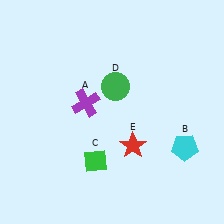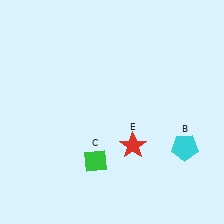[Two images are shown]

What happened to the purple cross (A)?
The purple cross (A) was removed in Image 2. It was in the top-left area of Image 1.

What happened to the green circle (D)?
The green circle (D) was removed in Image 2. It was in the top-right area of Image 1.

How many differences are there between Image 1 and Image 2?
There are 2 differences between the two images.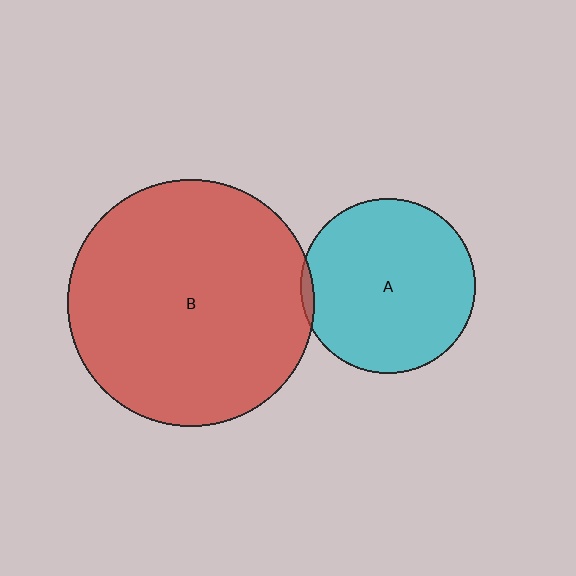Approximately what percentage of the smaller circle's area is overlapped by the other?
Approximately 5%.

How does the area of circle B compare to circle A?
Approximately 2.0 times.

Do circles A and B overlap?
Yes.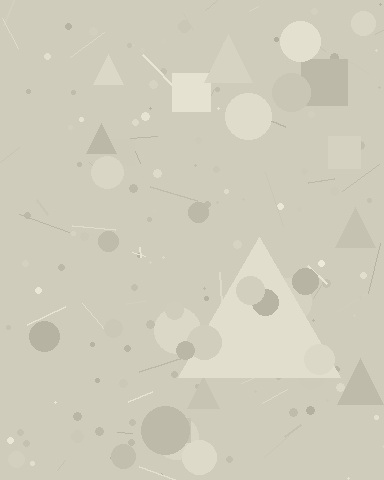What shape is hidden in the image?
A triangle is hidden in the image.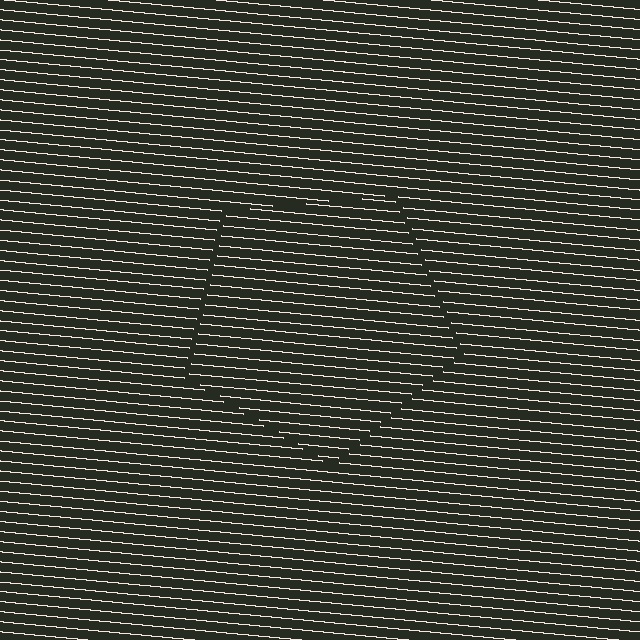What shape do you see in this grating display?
An illusory pentagon. The interior of the shape contains the same grating, shifted by half a period — the contour is defined by the phase discontinuity where line-ends from the inner and outer gratings abut.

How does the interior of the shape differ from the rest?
The interior of the shape contains the same grating, shifted by half a period — the contour is defined by the phase discontinuity where line-ends from the inner and outer gratings abut.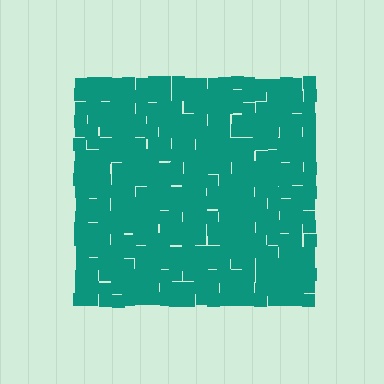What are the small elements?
The small elements are squares.